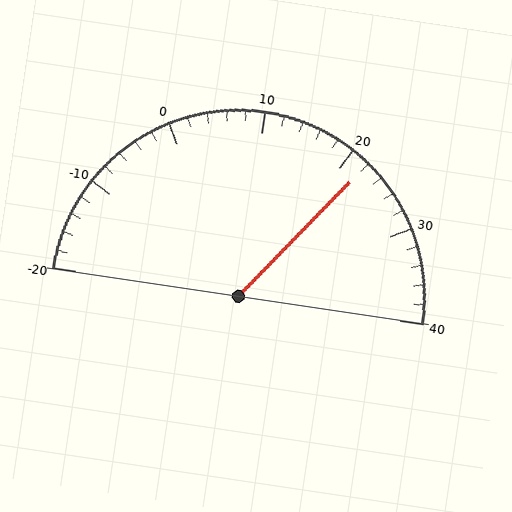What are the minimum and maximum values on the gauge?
The gauge ranges from -20 to 40.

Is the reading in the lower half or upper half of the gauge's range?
The reading is in the upper half of the range (-20 to 40).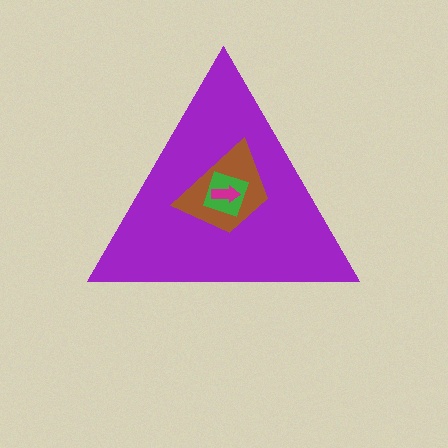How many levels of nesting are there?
4.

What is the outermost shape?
The purple triangle.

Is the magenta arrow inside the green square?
Yes.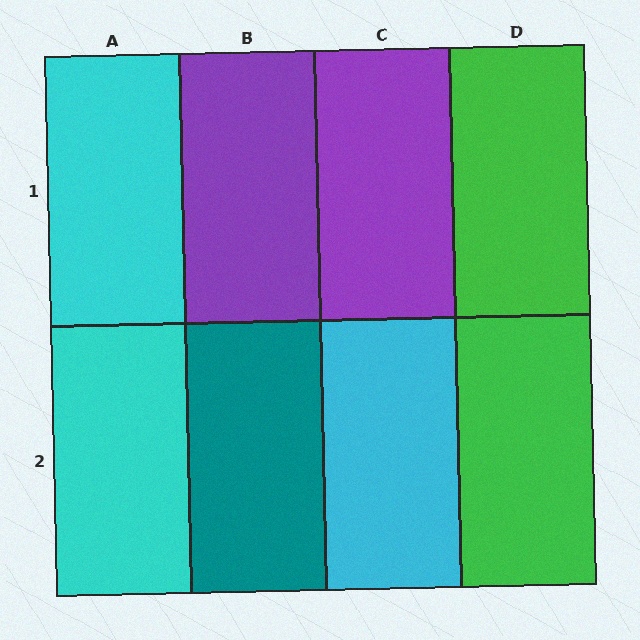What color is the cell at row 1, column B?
Purple.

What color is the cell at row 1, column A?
Cyan.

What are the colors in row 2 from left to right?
Cyan, teal, cyan, green.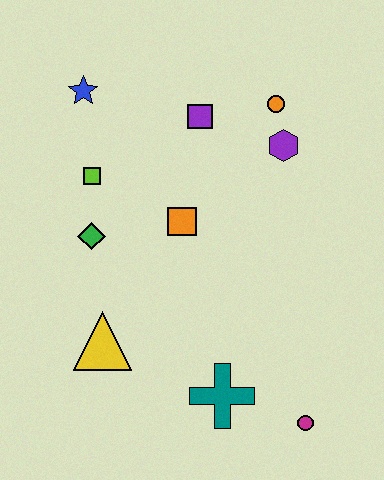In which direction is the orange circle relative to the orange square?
The orange circle is above the orange square.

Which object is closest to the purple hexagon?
The orange circle is closest to the purple hexagon.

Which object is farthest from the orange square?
The magenta circle is farthest from the orange square.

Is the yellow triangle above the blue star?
No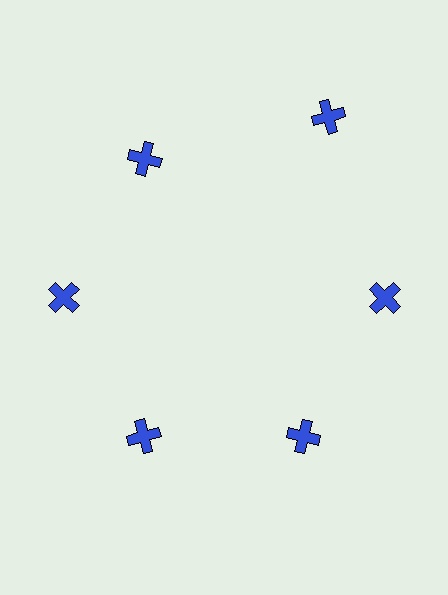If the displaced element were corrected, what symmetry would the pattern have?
It would have 6-fold rotational symmetry — the pattern would map onto itself every 60 degrees.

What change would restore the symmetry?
The symmetry would be restored by moving it inward, back onto the ring so that all 6 crosses sit at equal angles and equal distance from the center.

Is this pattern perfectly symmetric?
No. The 6 blue crosses are arranged in a ring, but one element near the 1 o'clock position is pushed outward from the center, breaking the 6-fold rotational symmetry.